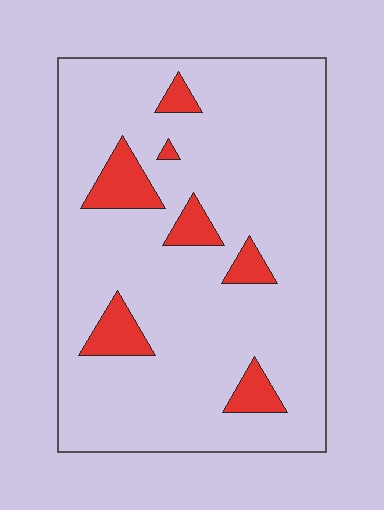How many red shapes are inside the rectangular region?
7.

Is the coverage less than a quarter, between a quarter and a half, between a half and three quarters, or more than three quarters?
Less than a quarter.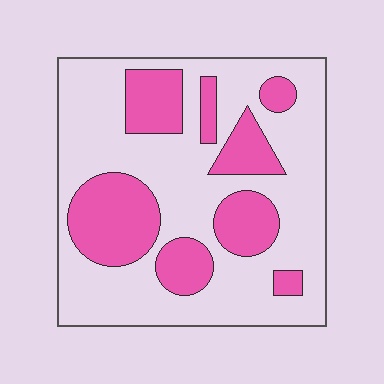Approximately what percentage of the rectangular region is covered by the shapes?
Approximately 30%.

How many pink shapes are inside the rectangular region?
8.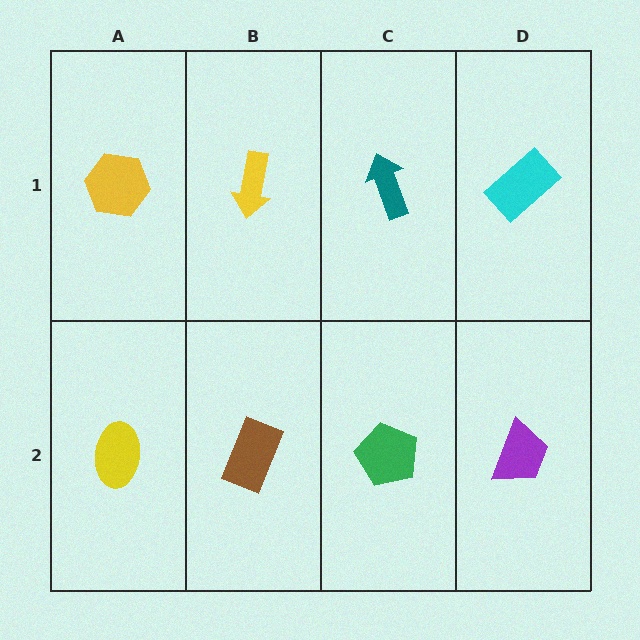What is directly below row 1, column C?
A green pentagon.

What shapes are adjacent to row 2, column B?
A yellow arrow (row 1, column B), a yellow ellipse (row 2, column A), a green pentagon (row 2, column C).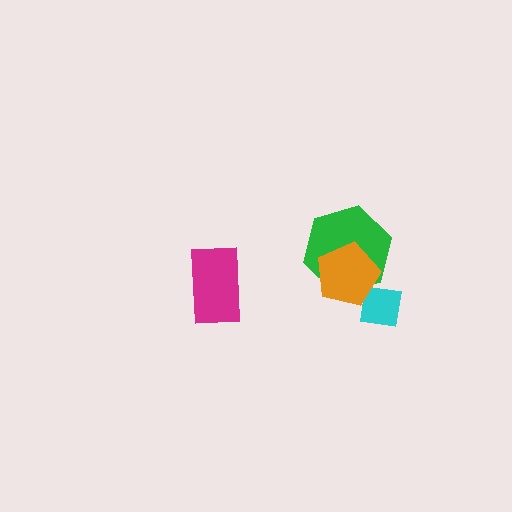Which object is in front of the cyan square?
The orange pentagon is in front of the cyan square.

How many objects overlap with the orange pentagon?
2 objects overlap with the orange pentagon.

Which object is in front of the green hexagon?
The orange pentagon is in front of the green hexagon.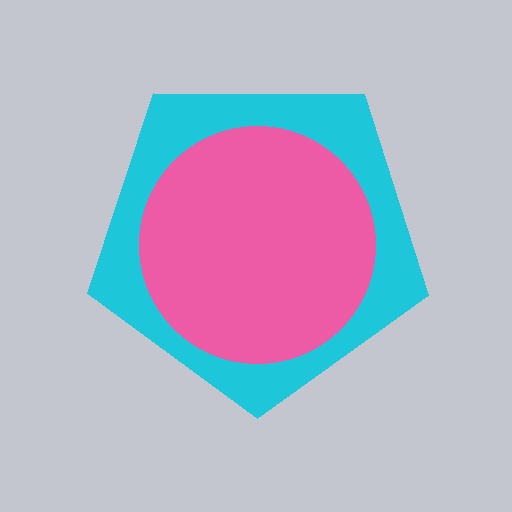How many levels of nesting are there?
2.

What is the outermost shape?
The cyan pentagon.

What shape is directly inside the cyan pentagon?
The pink circle.